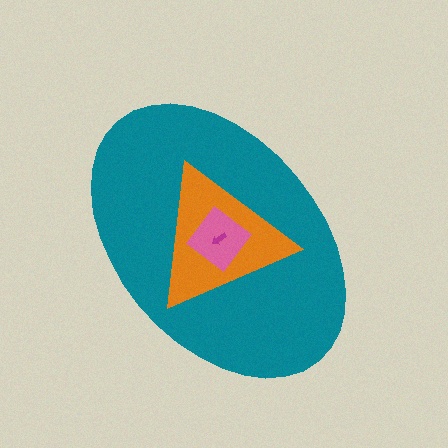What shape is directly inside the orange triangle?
The pink diamond.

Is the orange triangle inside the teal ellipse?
Yes.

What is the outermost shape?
The teal ellipse.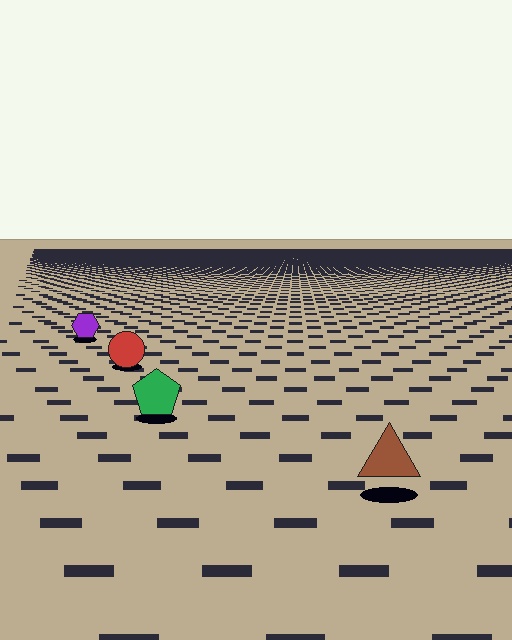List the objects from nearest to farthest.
From nearest to farthest: the brown triangle, the green pentagon, the red circle, the purple hexagon.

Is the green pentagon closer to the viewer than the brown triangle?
No. The brown triangle is closer — you can tell from the texture gradient: the ground texture is coarser near it.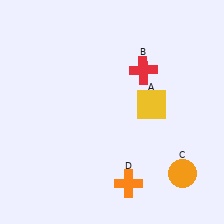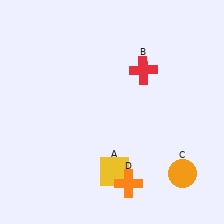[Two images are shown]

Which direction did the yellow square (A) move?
The yellow square (A) moved down.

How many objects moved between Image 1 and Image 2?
1 object moved between the two images.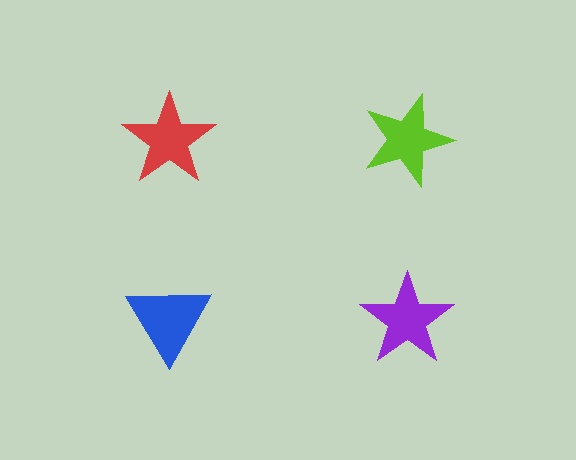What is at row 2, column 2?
A purple star.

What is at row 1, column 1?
A red star.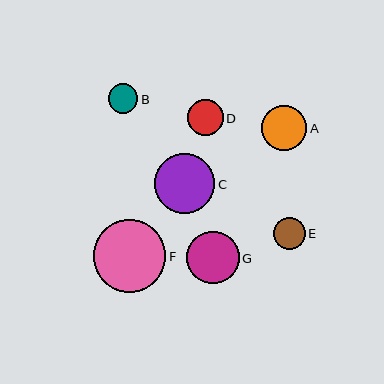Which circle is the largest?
Circle F is the largest with a size of approximately 73 pixels.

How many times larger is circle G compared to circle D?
Circle G is approximately 1.5 times the size of circle D.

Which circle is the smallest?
Circle B is the smallest with a size of approximately 30 pixels.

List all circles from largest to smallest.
From largest to smallest: F, C, G, A, D, E, B.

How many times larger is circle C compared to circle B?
Circle C is approximately 2.0 times the size of circle B.